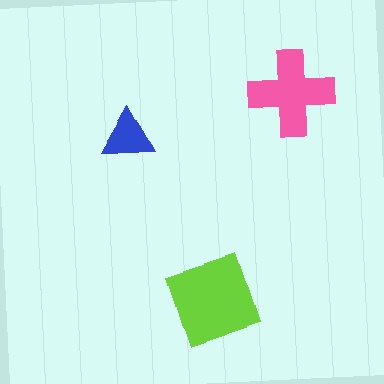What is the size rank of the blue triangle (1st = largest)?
3rd.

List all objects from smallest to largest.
The blue triangle, the pink cross, the lime diamond.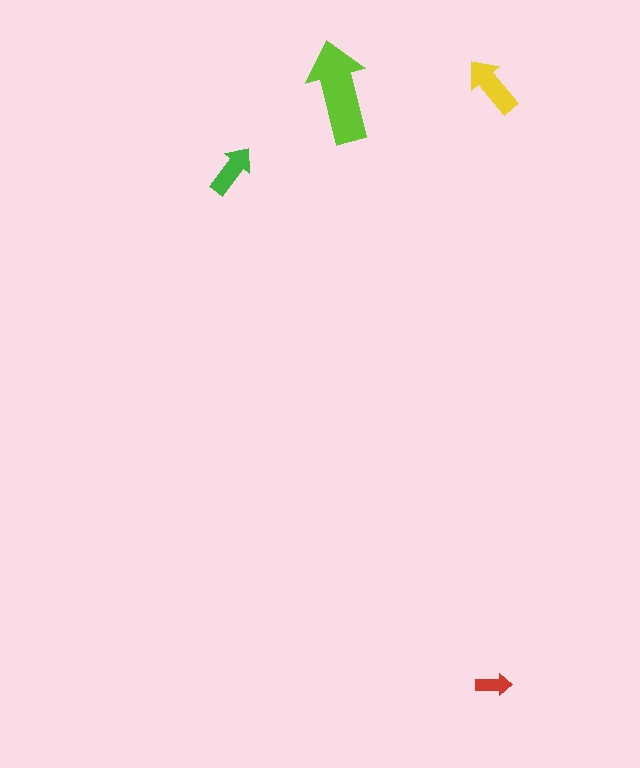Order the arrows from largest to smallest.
the lime one, the yellow one, the green one, the red one.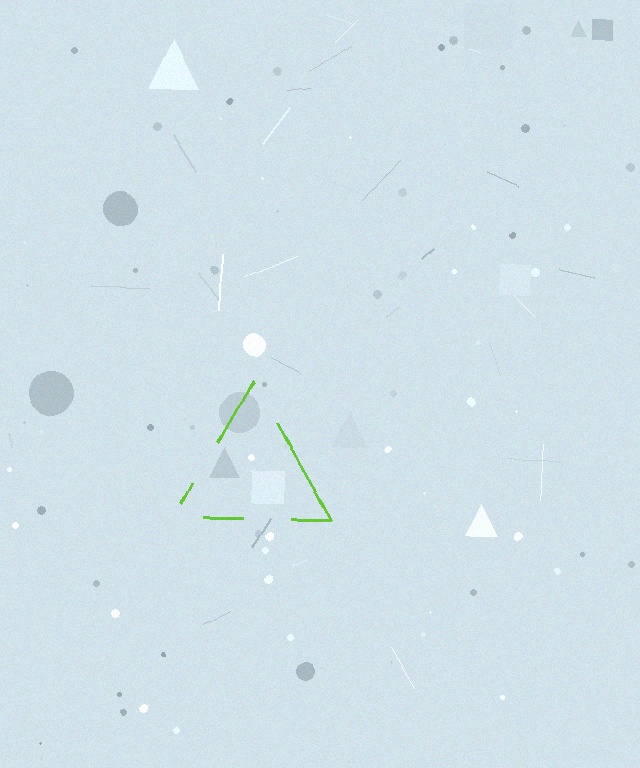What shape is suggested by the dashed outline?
The dashed outline suggests a triangle.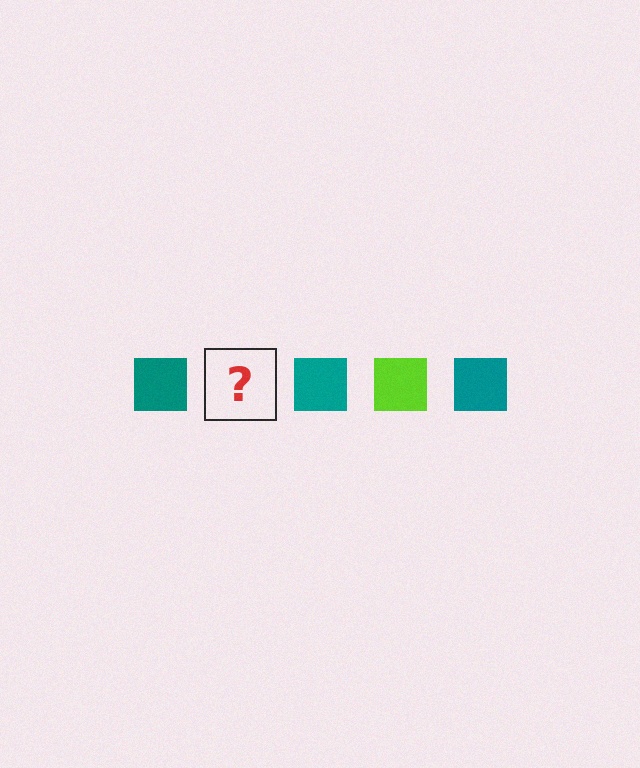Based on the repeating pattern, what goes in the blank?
The blank should be a lime square.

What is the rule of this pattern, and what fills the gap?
The rule is that the pattern cycles through teal, lime squares. The gap should be filled with a lime square.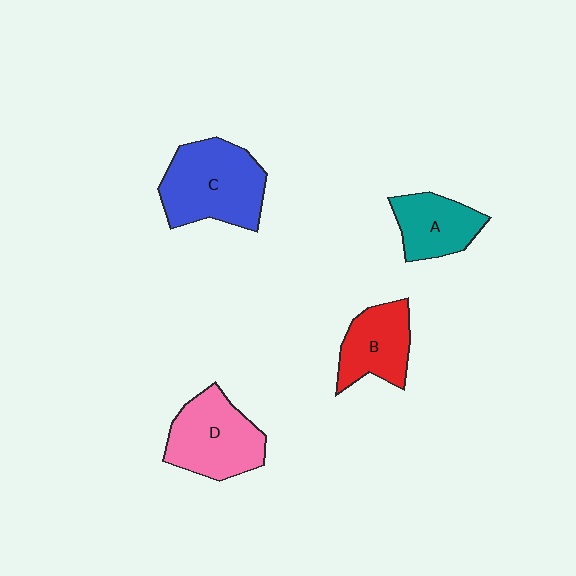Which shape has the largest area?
Shape C (blue).